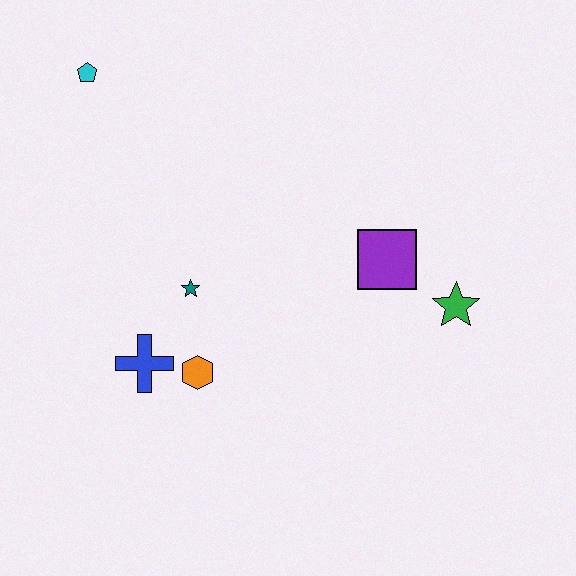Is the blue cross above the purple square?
No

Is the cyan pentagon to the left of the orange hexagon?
Yes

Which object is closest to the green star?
The purple square is closest to the green star.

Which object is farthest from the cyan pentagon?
The green star is farthest from the cyan pentagon.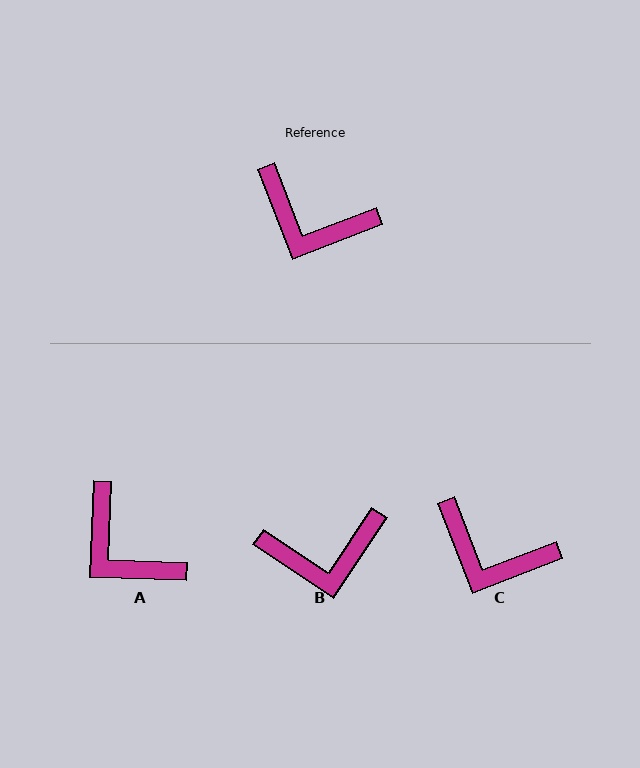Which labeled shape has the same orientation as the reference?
C.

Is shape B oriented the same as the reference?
No, it is off by about 35 degrees.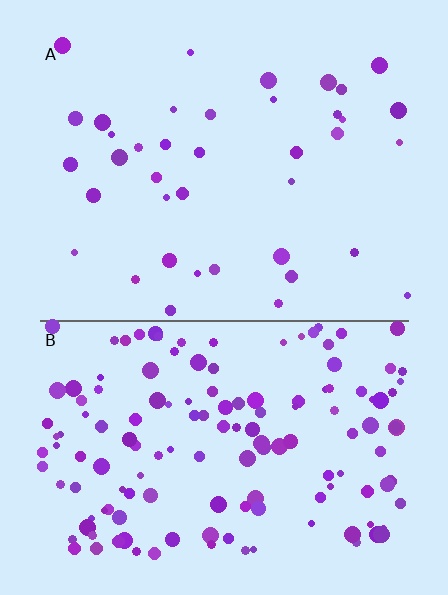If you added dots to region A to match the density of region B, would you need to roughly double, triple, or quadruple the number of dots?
Approximately quadruple.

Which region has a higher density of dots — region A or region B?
B (the bottom).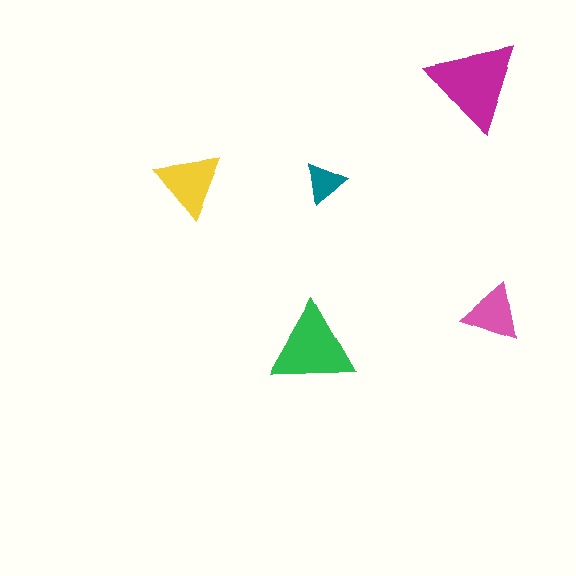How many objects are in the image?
There are 5 objects in the image.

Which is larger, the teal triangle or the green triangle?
The green one.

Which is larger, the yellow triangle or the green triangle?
The green one.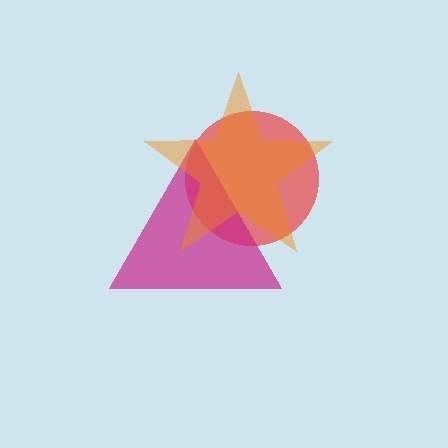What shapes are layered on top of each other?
The layered shapes are: a red circle, a magenta triangle, an orange star.